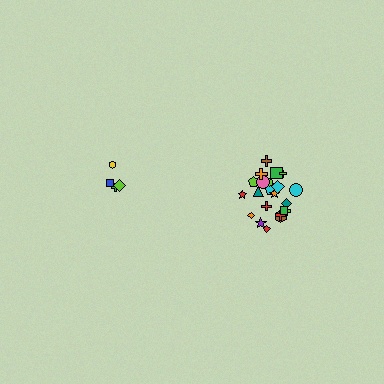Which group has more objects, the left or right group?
The right group.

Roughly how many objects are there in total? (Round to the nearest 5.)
Roughly 25 objects in total.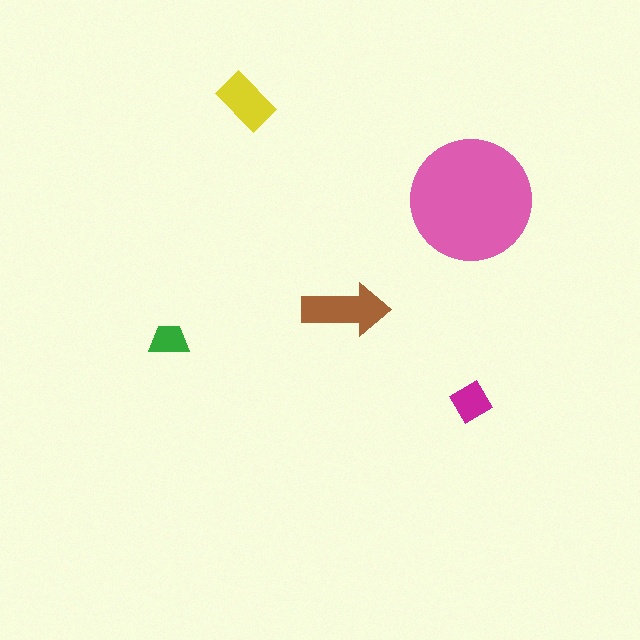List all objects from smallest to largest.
The green trapezoid, the magenta diamond, the yellow rectangle, the brown arrow, the pink circle.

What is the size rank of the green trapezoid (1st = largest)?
5th.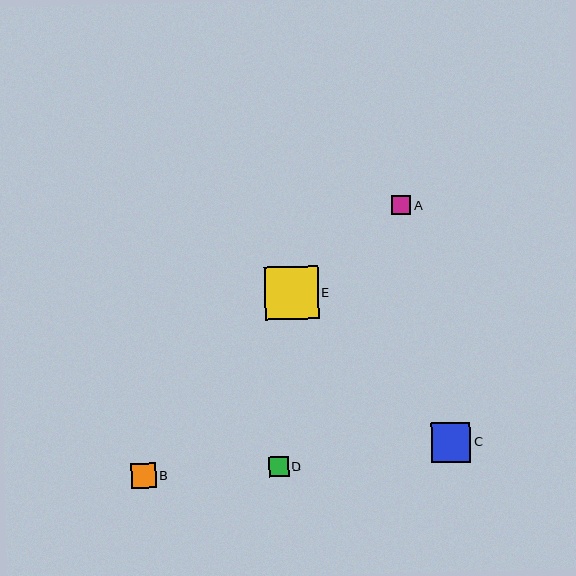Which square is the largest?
Square E is the largest with a size of approximately 53 pixels.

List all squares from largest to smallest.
From largest to smallest: E, C, B, D, A.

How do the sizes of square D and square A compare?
Square D and square A are approximately the same size.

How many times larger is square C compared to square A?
Square C is approximately 2.1 times the size of square A.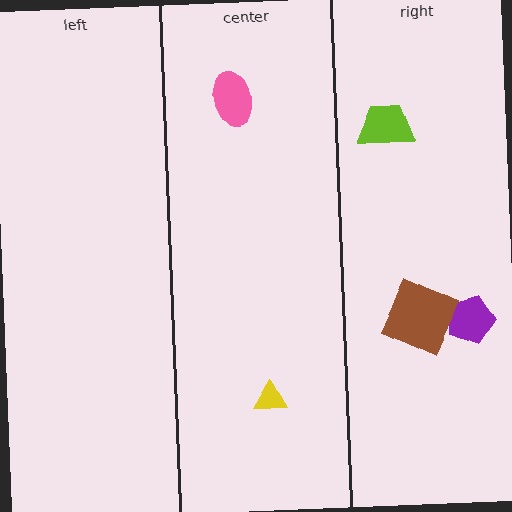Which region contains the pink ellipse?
The center region.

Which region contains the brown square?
The right region.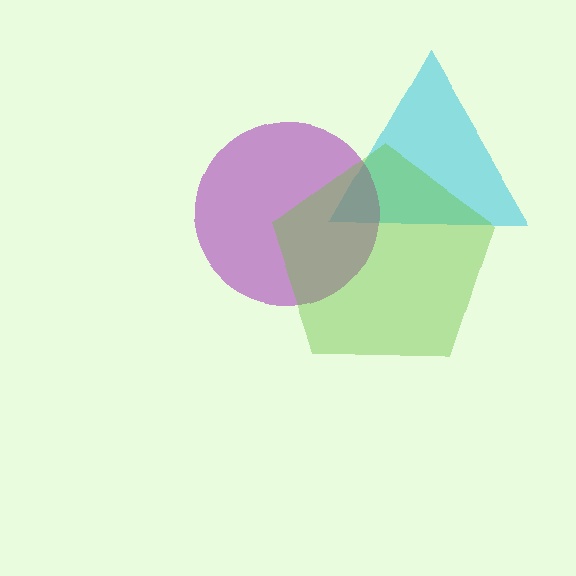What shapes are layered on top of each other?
The layered shapes are: a cyan triangle, a purple circle, a lime pentagon.